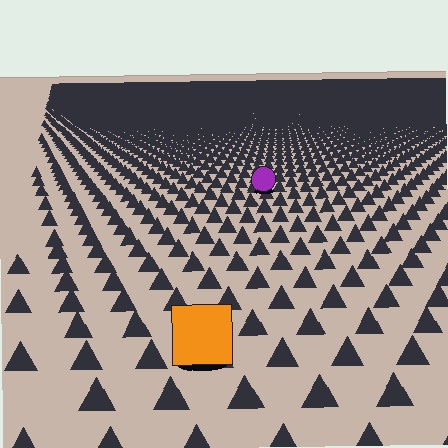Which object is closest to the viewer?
The orange square is closest. The texture marks near it are larger and more spread out.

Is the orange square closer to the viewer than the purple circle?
Yes. The orange square is closer — you can tell from the texture gradient: the ground texture is coarser near it.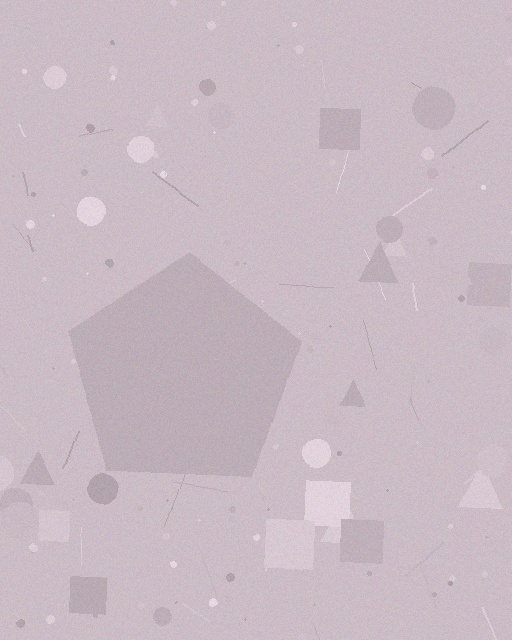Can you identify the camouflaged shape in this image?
The camouflaged shape is a pentagon.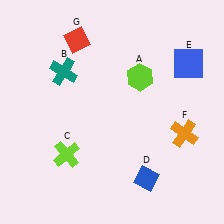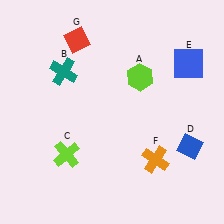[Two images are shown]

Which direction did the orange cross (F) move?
The orange cross (F) moved left.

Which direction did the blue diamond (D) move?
The blue diamond (D) moved right.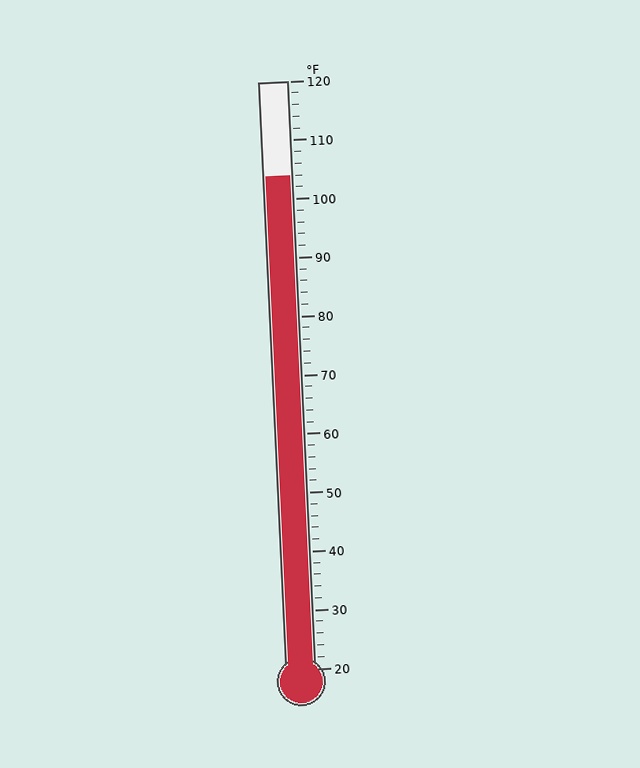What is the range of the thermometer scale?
The thermometer scale ranges from 20°F to 120°F.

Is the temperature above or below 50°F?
The temperature is above 50°F.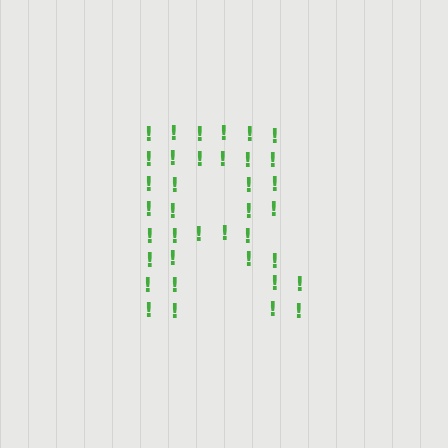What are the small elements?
The small elements are exclamation marks.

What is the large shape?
The large shape is the letter R.